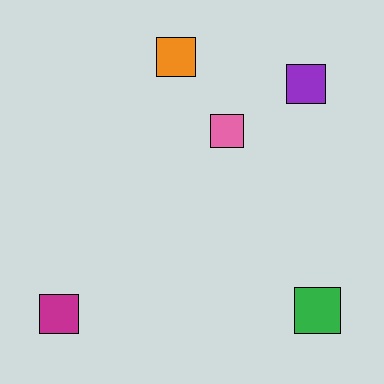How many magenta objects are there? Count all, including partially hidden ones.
There is 1 magenta object.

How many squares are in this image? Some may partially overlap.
There are 5 squares.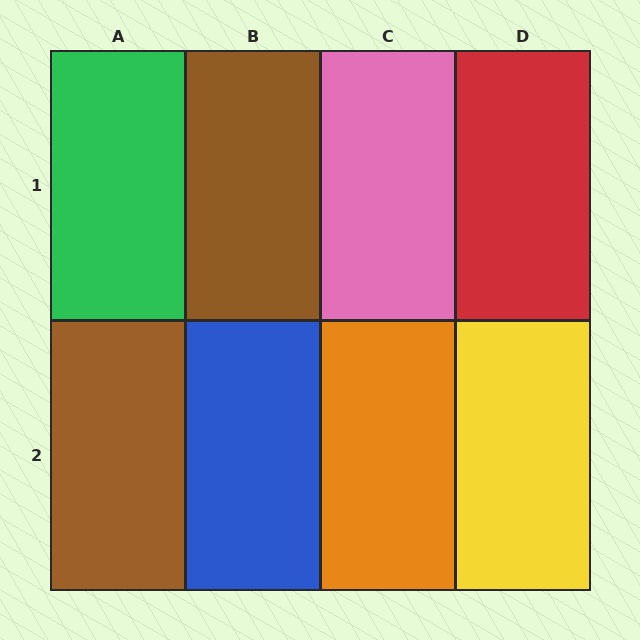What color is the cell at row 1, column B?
Brown.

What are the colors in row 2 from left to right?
Brown, blue, orange, yellow.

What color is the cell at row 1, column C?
Pink.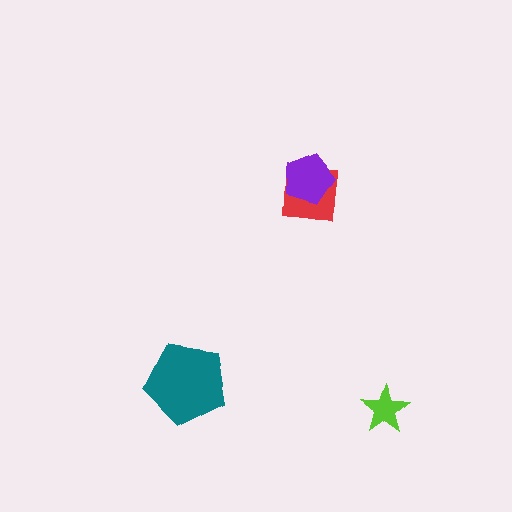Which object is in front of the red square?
The purple pentagon is in front of the red square.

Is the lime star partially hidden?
No, no other shape covers it.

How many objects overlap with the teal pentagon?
0 objects overlap with the teal pentagon.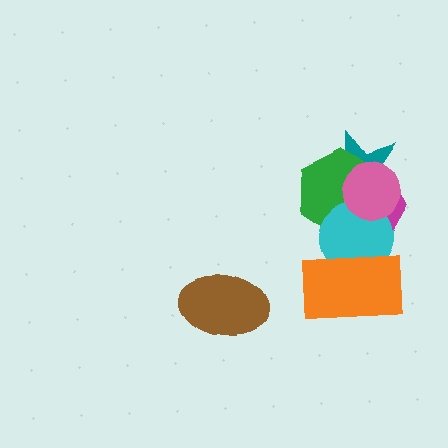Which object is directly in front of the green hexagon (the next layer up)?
The cyan circle is directly in front of the green hexagon.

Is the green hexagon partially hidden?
Yes, it is partially covered by another shape.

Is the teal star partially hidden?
Yes, it is partially covered by another shape.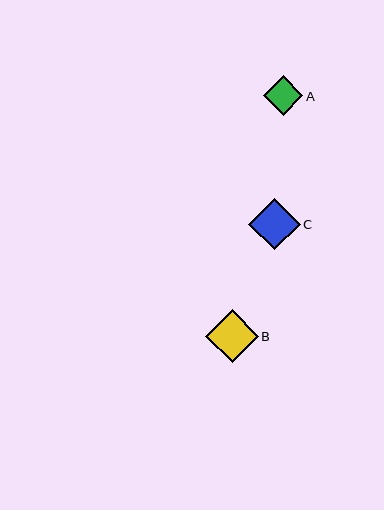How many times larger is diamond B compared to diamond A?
Diamond B is approximately 1.3 times the size of diamond A.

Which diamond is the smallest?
Diamond A is the smallest with a size of approximately 40 pixels.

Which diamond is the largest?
Diamond B is the largest with a size of approximately 52 pixels.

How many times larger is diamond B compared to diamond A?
Diamond B is approximately 1.3 times the size of diamond A.